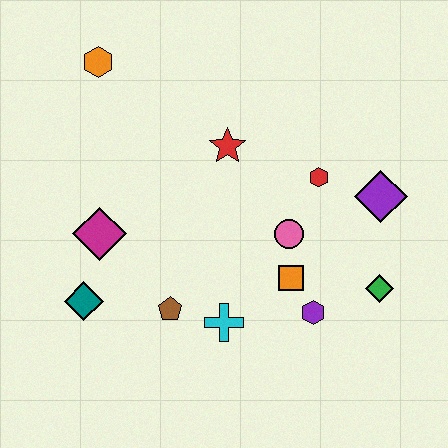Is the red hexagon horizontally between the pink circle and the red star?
No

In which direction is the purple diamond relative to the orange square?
The purple diamond is to the right of the orange square.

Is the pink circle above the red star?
No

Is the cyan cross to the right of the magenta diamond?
Yes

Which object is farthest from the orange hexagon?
The green diamond is farthest from the orange hexagon.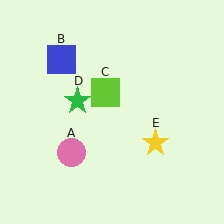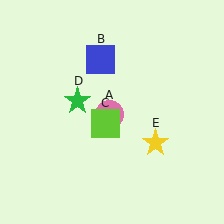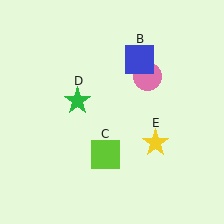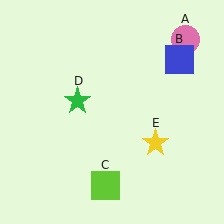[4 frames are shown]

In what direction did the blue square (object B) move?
The blue square (object B) moved right.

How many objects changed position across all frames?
3 objects changed position: pink circle (object A), blue square (object B), lime square (object C).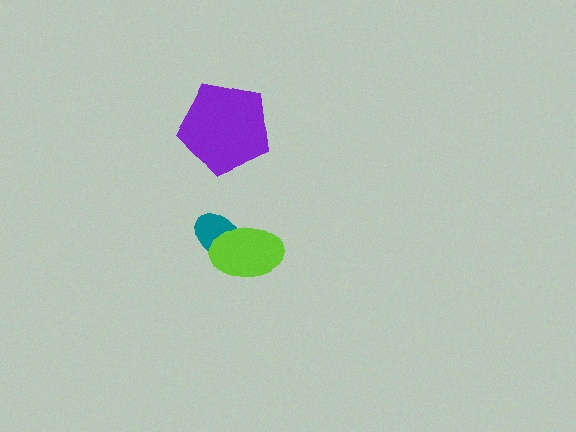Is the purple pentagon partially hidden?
No, no other shape covers it.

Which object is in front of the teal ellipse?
The lime ellipse is in front of the teal ellipse.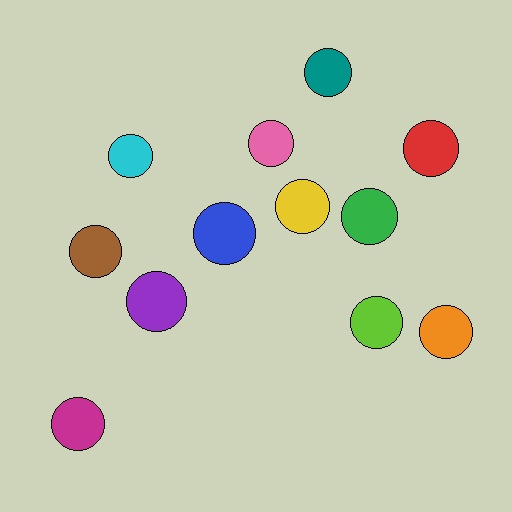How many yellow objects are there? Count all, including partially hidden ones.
There is 1 yellow object.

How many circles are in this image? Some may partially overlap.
There are 12 circles.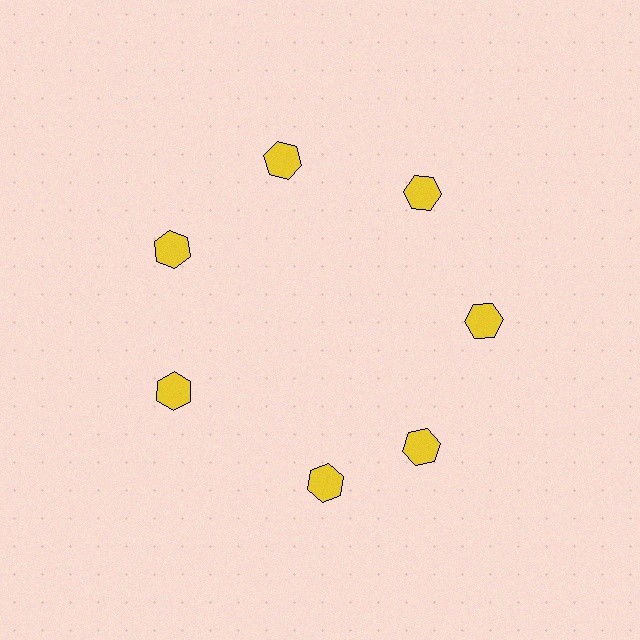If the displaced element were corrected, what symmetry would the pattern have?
It would have 7-fold rotational symmetry — the pattern would map onto itself every 51 degrees.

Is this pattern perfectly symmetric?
No. The 7 yellow hexagons are arranged in a ring, but one element near the 6 o'clock position is rotated out of alignment along the ring, breaking the 7-fold rotational symmetry.